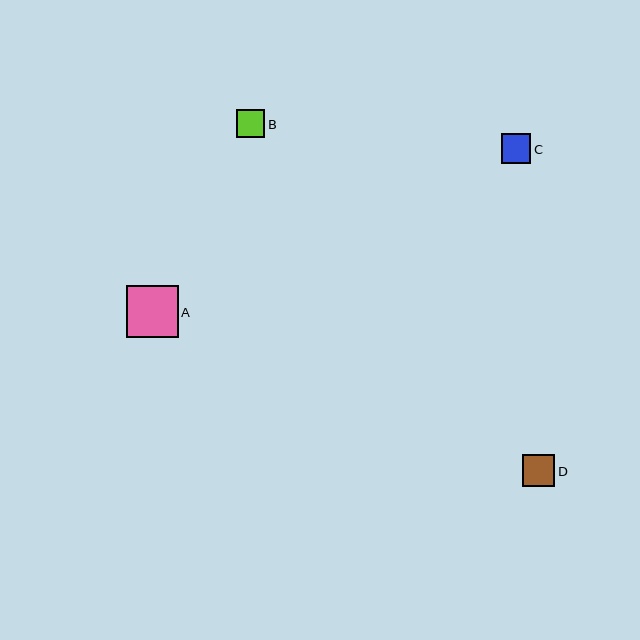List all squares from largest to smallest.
From largest to smallest: A, D, C, B.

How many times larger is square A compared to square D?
Square A is approximately 1.6 times the size of square D.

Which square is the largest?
Square A is the largest with a size of approximately 52 pixels.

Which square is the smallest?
Square B is the smallest with a size of approximately 28 pixels.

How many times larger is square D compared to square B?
Square D is approximately 1.1 times the size of square B.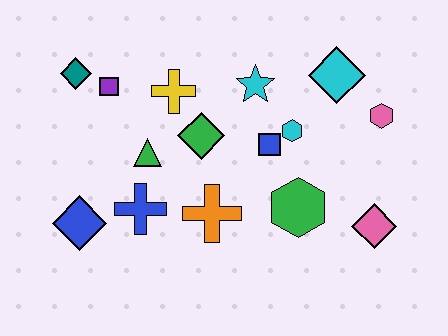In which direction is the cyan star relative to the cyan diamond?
The cyan star is to the left of the cyan diamond.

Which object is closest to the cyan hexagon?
The blue square is closest to the cyan hexagon.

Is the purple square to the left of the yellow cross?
Yes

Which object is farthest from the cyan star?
The blue diamond is farthest from the cyan star.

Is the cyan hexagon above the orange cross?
Yes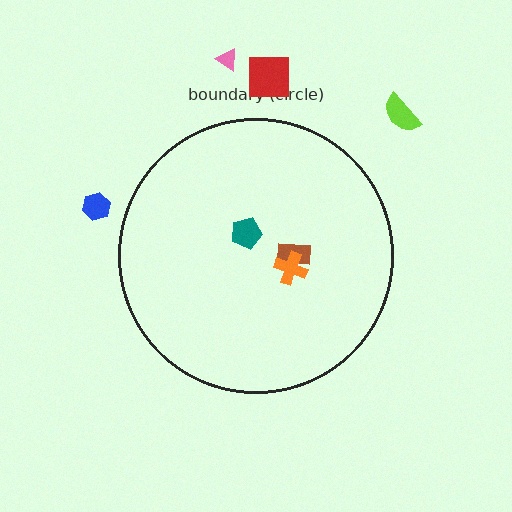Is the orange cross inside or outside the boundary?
Inside.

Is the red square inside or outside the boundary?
Outside.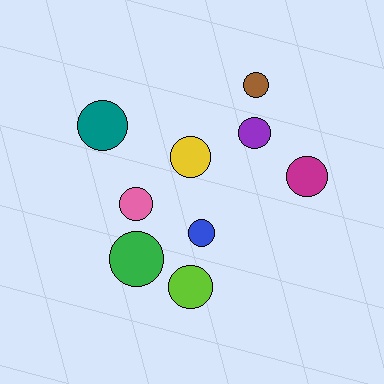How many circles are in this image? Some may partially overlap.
There are 9 circles.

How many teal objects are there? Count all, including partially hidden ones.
There is 1 teal object.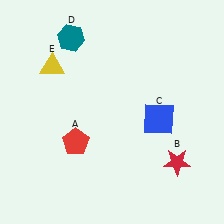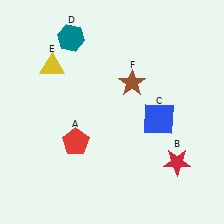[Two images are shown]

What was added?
A brown star (F) was added in Image 2.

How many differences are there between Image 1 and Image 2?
There is 1 difference between the two images.